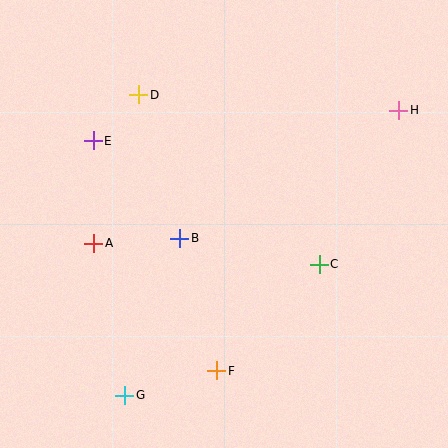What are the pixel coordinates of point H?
Point H is at (399, 110).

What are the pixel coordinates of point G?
Point G is at (125, 395).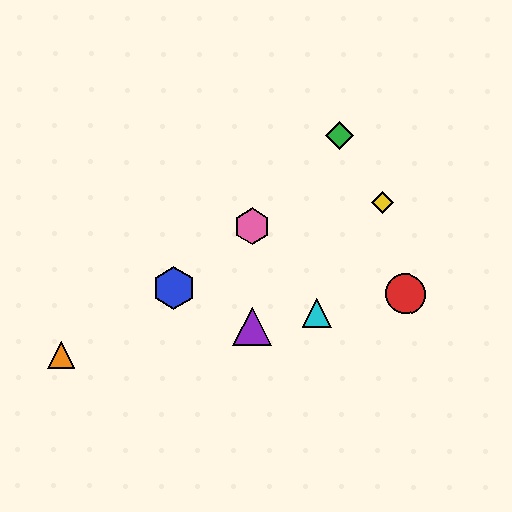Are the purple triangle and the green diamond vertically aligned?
No, the purple triangle is at x≈252 and the green diamond is at x≈340.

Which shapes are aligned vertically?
The purple triangle, the pink hexagon are aligned vertically.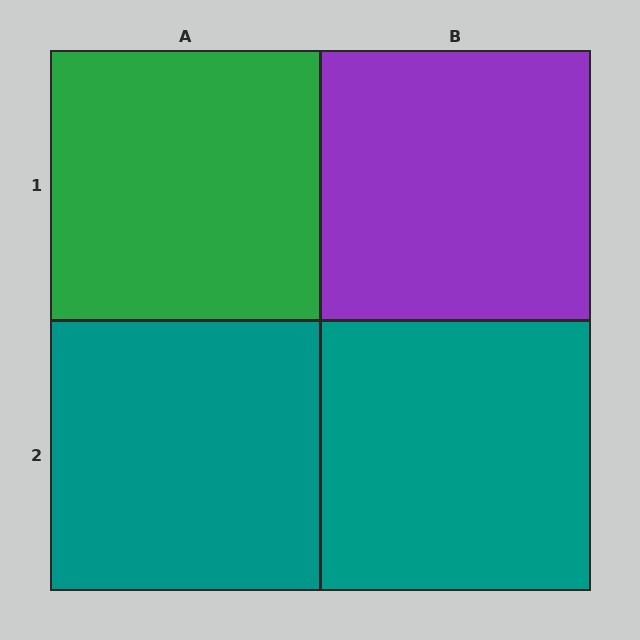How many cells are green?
1 cell is green.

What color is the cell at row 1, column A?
Green.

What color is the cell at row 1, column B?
Purple.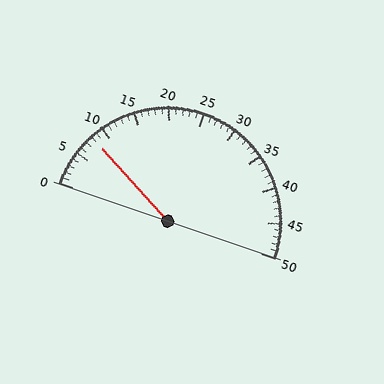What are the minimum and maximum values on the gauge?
The gauge ranges from 0 to 50.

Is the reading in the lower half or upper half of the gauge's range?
The reading is in the lower half of the range (0 to 50).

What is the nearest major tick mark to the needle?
The nearest major tick mark is 10.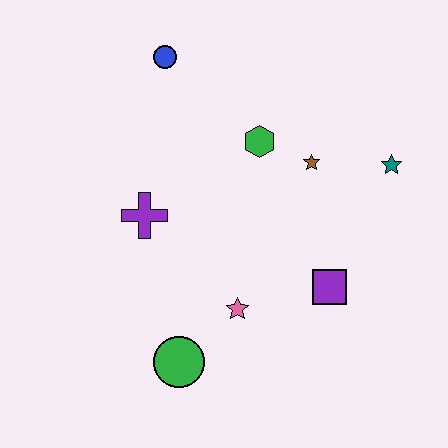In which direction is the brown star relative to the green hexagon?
The brown star is to the right of the green hexagon.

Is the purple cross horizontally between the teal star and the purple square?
No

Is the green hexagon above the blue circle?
No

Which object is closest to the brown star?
The green hexagon is closest to the brown star.